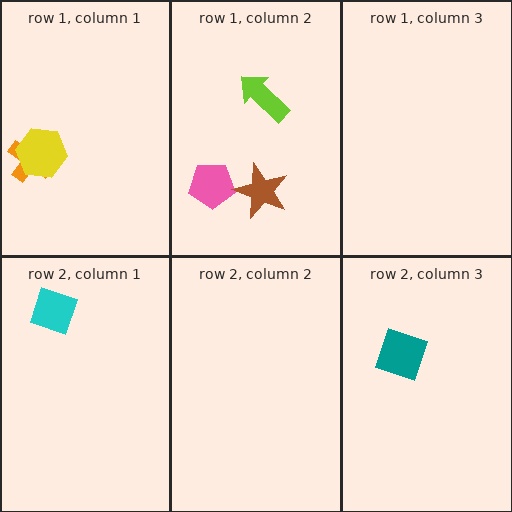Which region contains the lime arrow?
The row 1, column 2 region.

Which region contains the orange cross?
The row 1, column 1 region.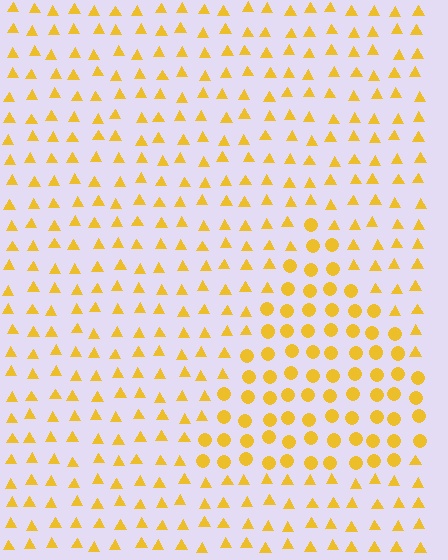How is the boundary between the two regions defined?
The boundary is defined by a change in element shape: circles inside vs. triangles outside. All elements share the same color and spacing.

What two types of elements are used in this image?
The image uses circles inside the triangle region and triangles outside it.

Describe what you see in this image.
The image is filled with small yellow elements arranged in a uniform grid. A triangle-shaped region contains circles, while the surrounding area contains triangles. The boundary is defined purely by the change in element shape.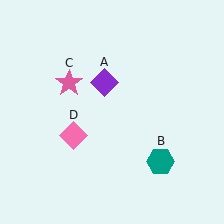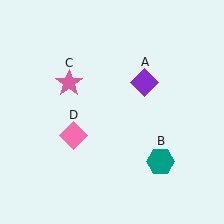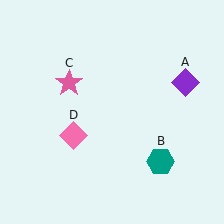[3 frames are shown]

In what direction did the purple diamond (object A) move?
The purple diamond (object A) moved right.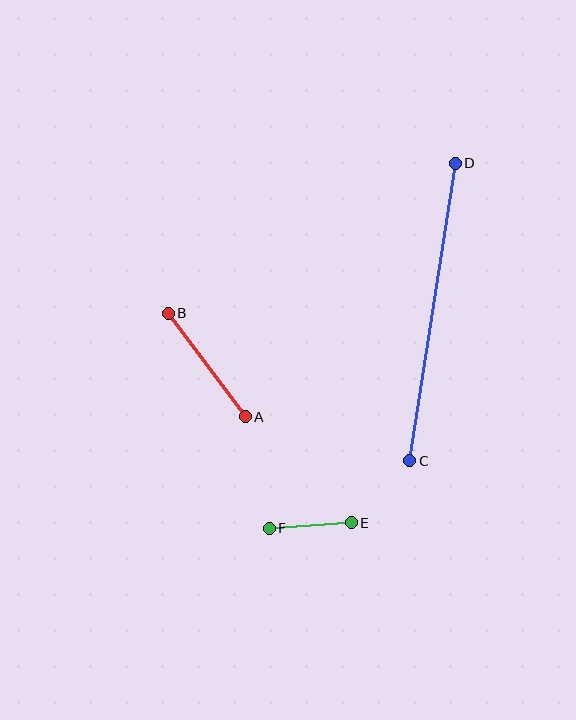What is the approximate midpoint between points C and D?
The midpoint is at approximately (433, 312) pixels.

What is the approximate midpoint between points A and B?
The midpoint is at approximately (207, 365) pixels.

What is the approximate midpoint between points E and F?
The midpoint is at approximately (310, 525) pixels.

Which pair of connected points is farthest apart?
Points C and D are farthest apart.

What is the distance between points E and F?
The distance is approximately 82 pixels.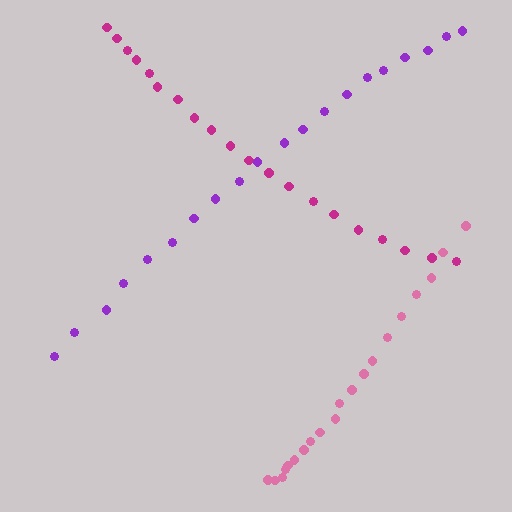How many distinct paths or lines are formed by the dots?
There are 3 distinct paths.